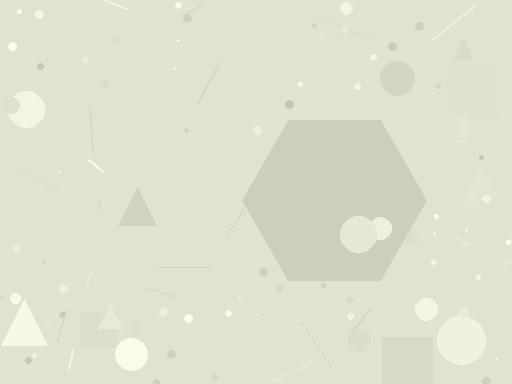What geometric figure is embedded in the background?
A hexagon is embedded in the background.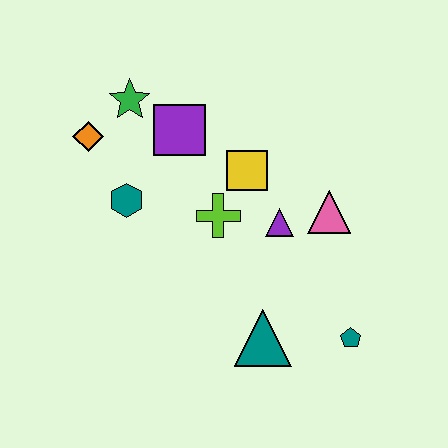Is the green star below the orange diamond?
No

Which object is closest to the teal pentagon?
The teal triangle is closest to the teal pentagon.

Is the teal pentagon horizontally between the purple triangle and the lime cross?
No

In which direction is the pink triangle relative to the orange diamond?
The pink triangle is to the right of the orange diamond.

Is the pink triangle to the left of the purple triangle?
No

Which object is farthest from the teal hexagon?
The teal pentagon is farthest from the teal hexagon.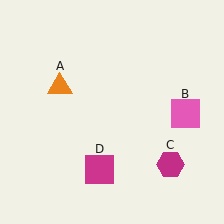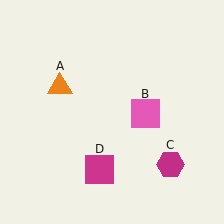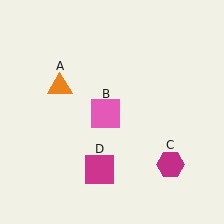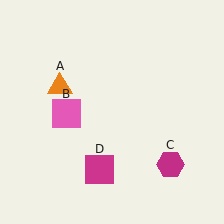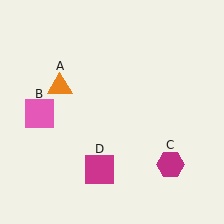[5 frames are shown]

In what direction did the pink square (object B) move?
The pink square (object B) moved left.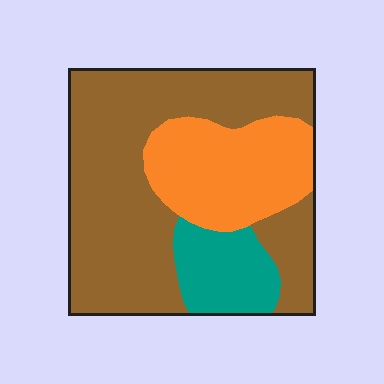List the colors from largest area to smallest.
From largest to smallest: brown, orange, teal.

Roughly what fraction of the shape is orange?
Orange takes up about one quarter (1/4) of the shape.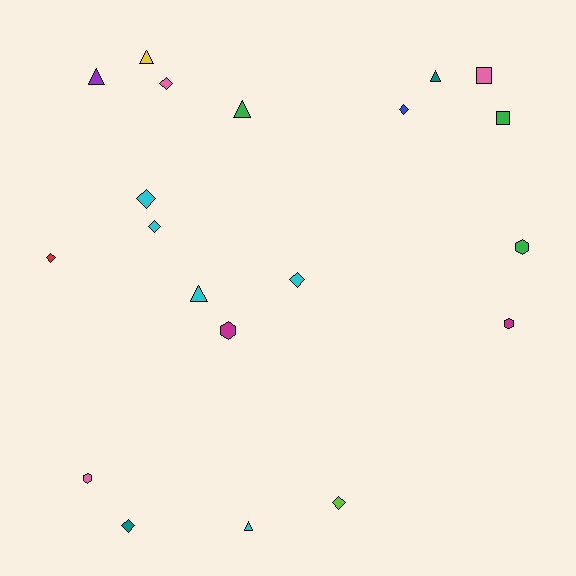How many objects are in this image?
There are 20 objects.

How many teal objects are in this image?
There are 2 teal objects.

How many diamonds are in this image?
There are 8 diamonds.